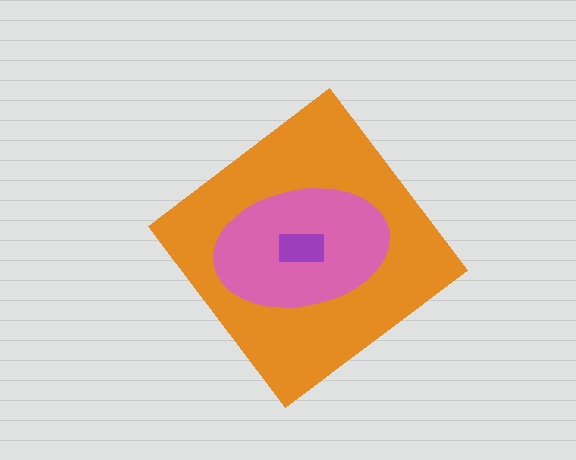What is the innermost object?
The purple rectangle.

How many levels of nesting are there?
3.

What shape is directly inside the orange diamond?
The pink ellipse.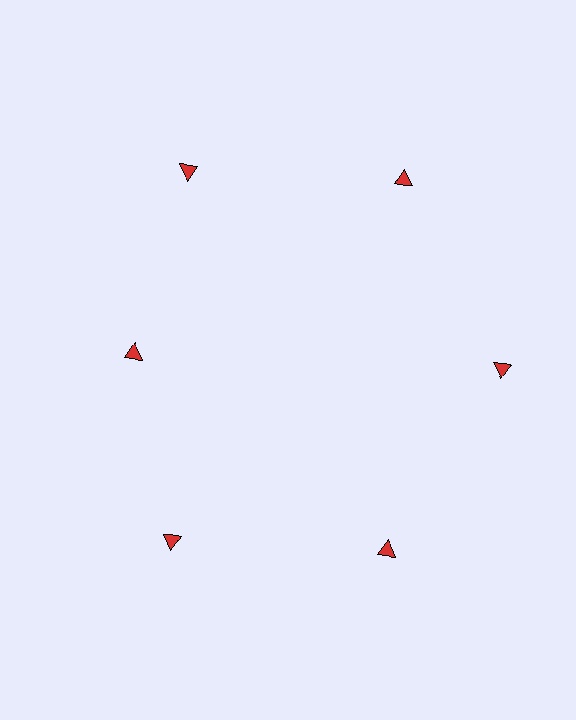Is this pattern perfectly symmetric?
No. The 6 red triangles are arranged in a ring, but one element near the 9 o'clock position is pulled inward toward the center, breaking the 6-fold rotational symmetry.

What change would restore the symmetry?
The symmetry would be restored by moving it outward, back onto the ring so that all 6 triangles sit at equal angles and equal distance from the center.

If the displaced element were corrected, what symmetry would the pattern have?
It would have 6-fold rotational symmetry — the pattern would map onto itself every 60 degrees.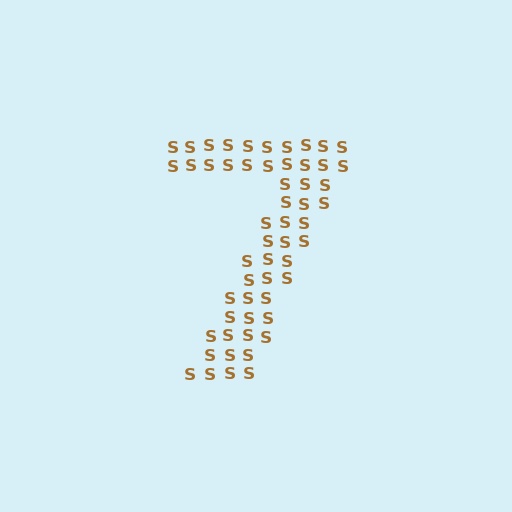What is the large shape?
The large shape is the digit 7.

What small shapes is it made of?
It is made of small letter S's.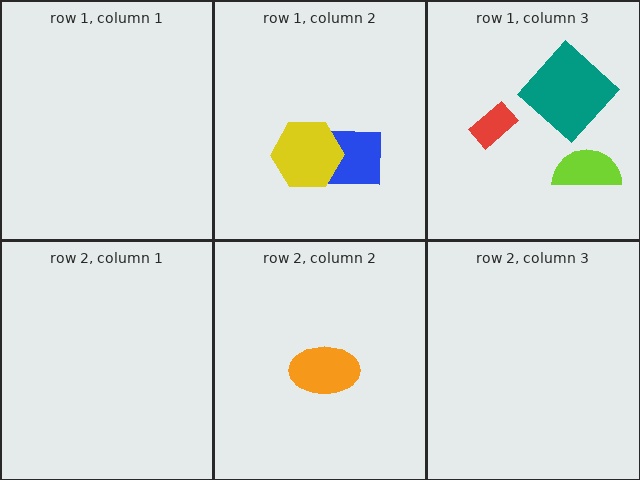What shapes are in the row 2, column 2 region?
The orange ellipse.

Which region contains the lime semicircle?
The row 1, column 3 region.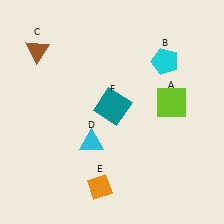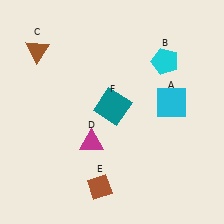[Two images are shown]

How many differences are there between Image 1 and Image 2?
There are 3 differences between the two images.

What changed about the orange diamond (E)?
In Image 1, E is orange. In Image 2, it changed to brown.